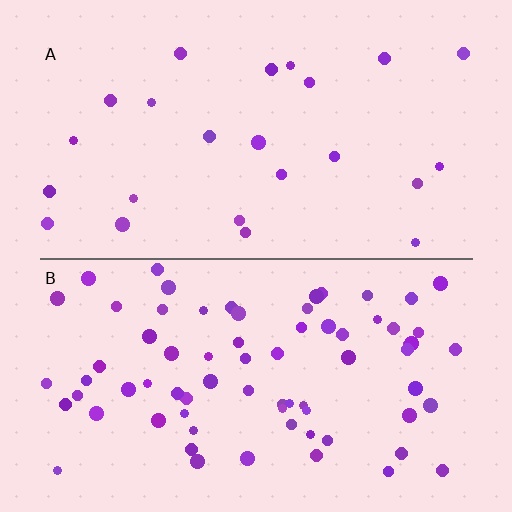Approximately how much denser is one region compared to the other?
Approximately 3.1× — region B over region A.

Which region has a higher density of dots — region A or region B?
B (the bottom).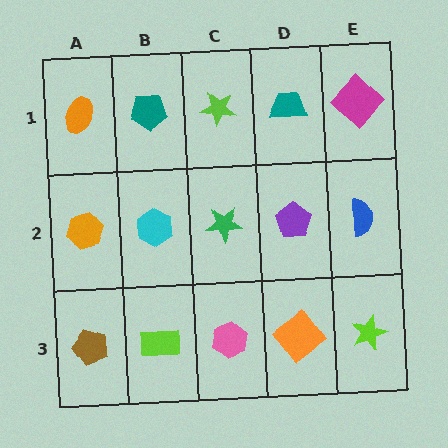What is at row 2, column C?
A green star.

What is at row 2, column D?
A purple pentagon.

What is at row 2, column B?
A cyan hexagon.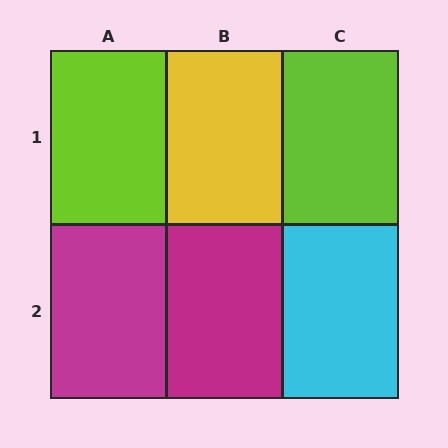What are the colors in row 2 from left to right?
Magenta, magenta, cyan.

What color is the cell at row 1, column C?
Lime.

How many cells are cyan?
1 cell is cyan.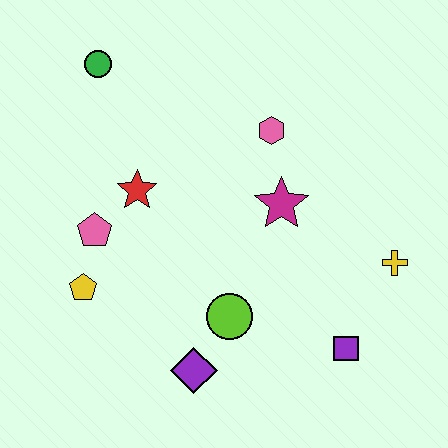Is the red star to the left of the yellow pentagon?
No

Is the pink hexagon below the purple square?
No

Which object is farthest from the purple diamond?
The green circle is farthest from the purple diamond.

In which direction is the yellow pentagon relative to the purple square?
The yellow pentagon is to the left of the purple square.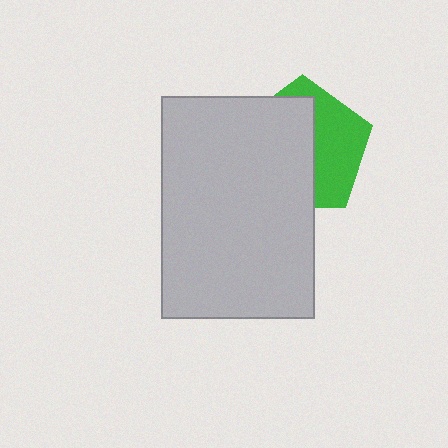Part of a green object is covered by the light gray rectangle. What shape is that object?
It is a pentagon.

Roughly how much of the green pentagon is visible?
A small part of it is visible (roughly 41%).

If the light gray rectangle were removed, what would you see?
You would see the complete green pentagon.